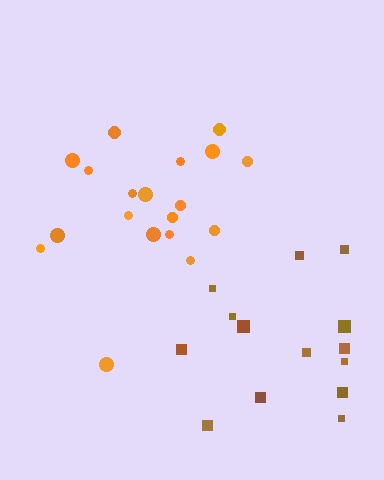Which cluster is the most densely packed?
Brown.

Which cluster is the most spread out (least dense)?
Orange.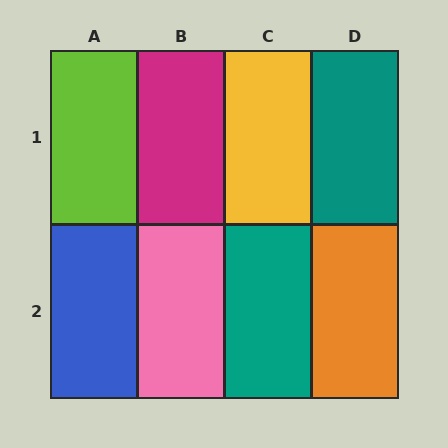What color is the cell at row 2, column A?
Blue.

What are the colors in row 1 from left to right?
Lime, magenta, yellow, teal.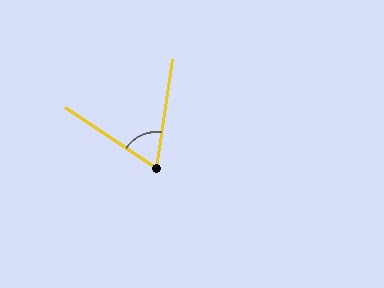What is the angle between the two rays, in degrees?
Approximately 65 degrees.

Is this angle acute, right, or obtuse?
It is acute.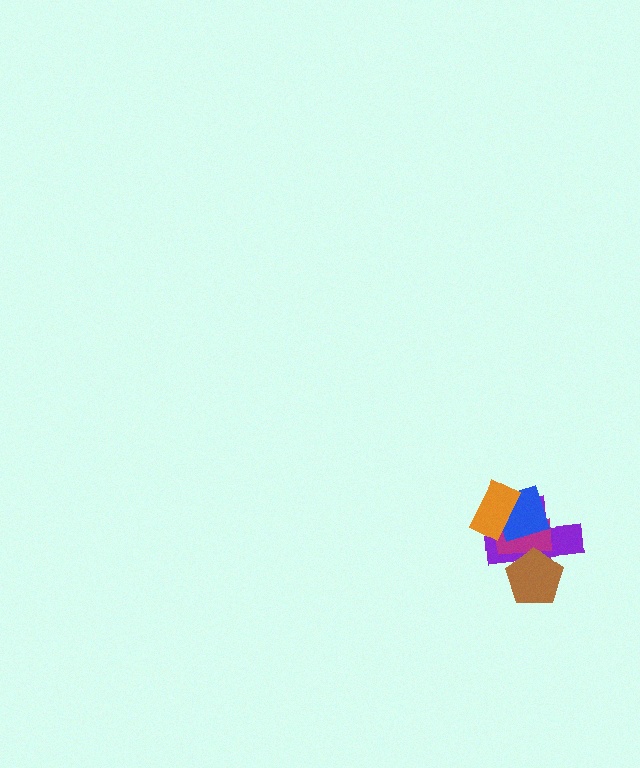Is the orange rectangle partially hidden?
No, no other shape covers it.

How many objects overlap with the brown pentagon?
2 objects overlap with the brown pentagon.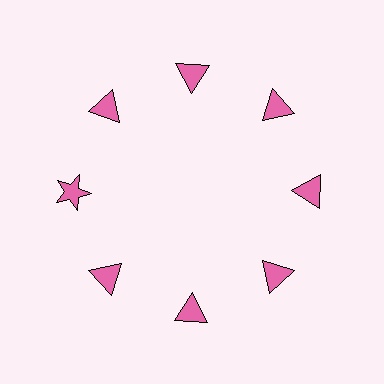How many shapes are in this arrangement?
There are 8 shapes arranged in a ring pattern.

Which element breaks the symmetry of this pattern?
The pink star at roughly the 9 o'clock position breaks the symmetry. All other shapes are pink triangles.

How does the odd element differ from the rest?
It has a different shape: star instead of triangle.